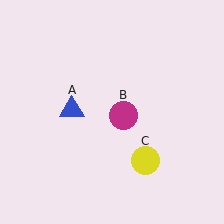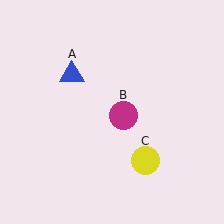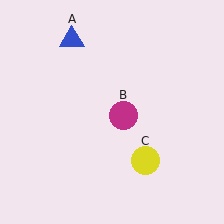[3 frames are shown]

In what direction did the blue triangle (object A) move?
The blue triangle (object A) moved up.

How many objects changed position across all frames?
1 object changed position: blue triangle (object A).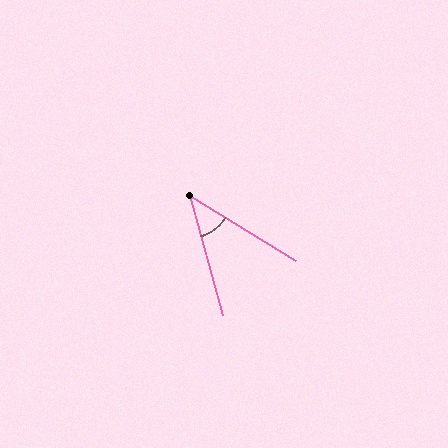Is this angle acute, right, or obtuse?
It is acute.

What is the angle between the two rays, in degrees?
Approximately 43 degrees.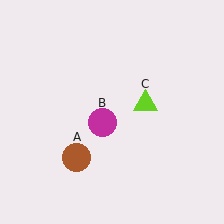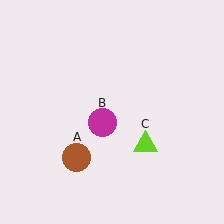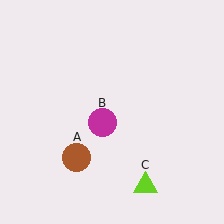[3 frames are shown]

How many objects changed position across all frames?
1 object changed position: lime triangle (object C).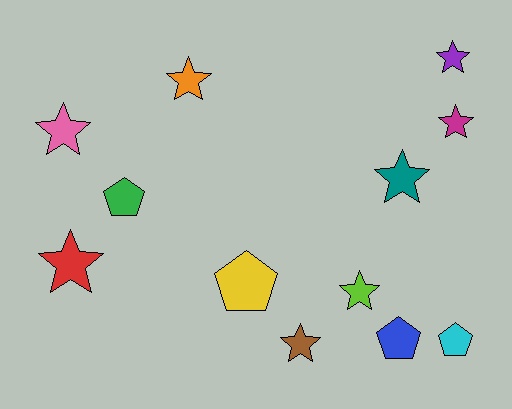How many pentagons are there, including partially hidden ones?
There are 4 pentagons.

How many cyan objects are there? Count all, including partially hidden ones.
There is 1 cyan object.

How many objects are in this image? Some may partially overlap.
There are 12 objects.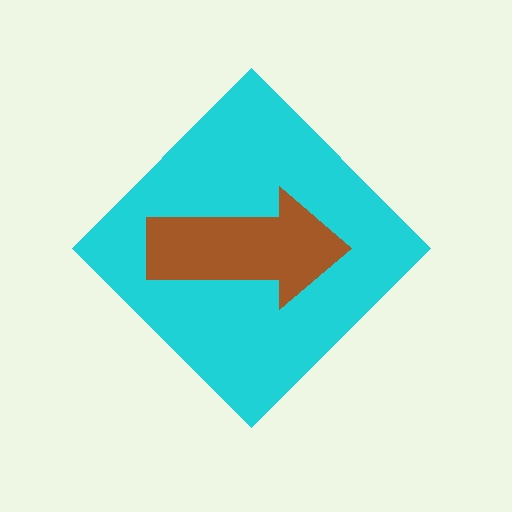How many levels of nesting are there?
2.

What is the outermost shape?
The cyan diamond.